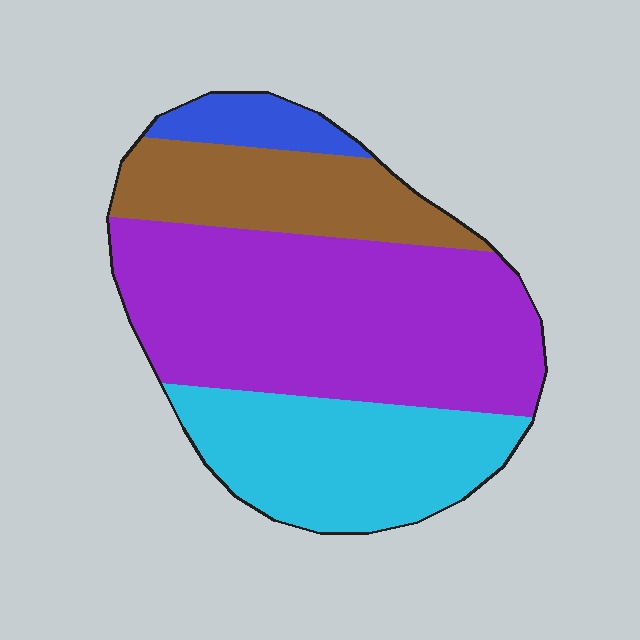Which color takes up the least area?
Blue, at roughly 5%.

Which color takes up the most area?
Purple, at roughly 50%.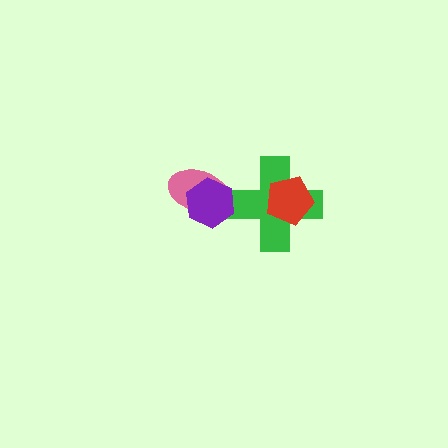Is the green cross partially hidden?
Yes, it is partially covered by another shape.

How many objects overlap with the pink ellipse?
1 object overlaps with the pink ellipse.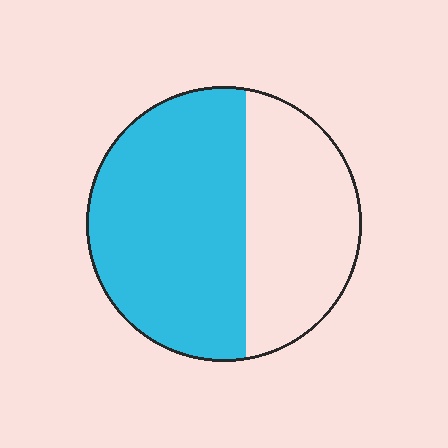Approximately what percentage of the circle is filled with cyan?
Approximately 60%.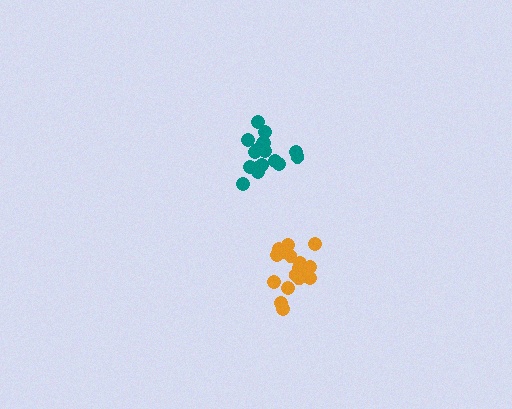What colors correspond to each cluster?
The clusters are colored: orange, teal.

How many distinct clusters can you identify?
There are 2 distinct clusters.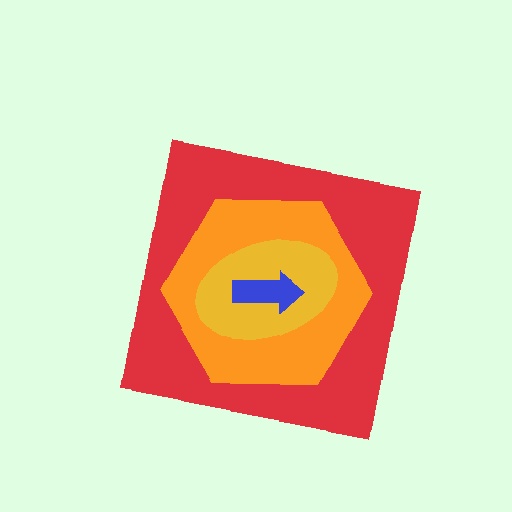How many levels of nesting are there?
4.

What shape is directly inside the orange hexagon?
The yellow ellipse.